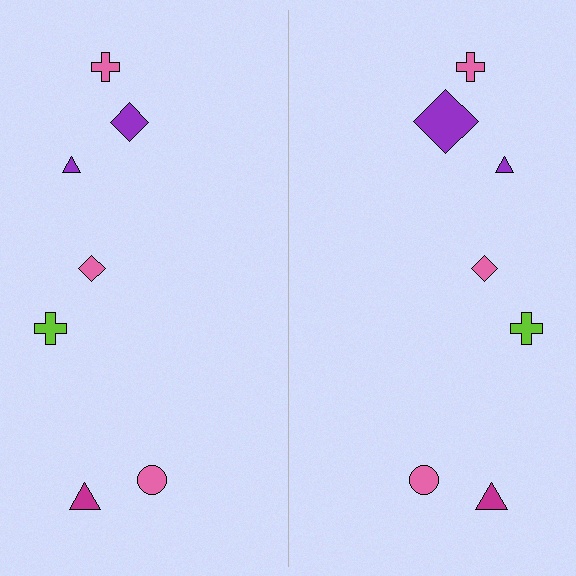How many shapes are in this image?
There are 14 shapes in this image.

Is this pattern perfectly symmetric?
No, the pattern is not perfectly symmetric. The purple diamond on the right side has a different size than its mirror counterpart.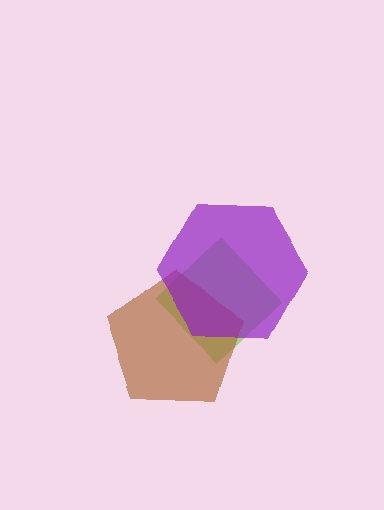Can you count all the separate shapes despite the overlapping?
Yes, there are 3 separate shapes.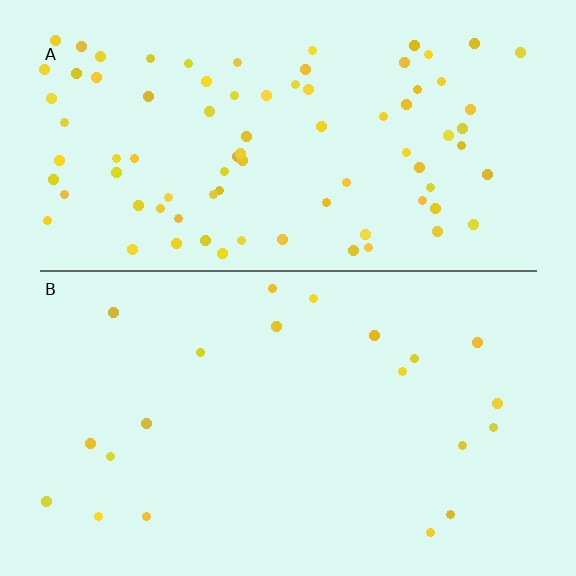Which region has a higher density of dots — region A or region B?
A (the top).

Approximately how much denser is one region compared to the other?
Approximately 4.1× — region A over region B.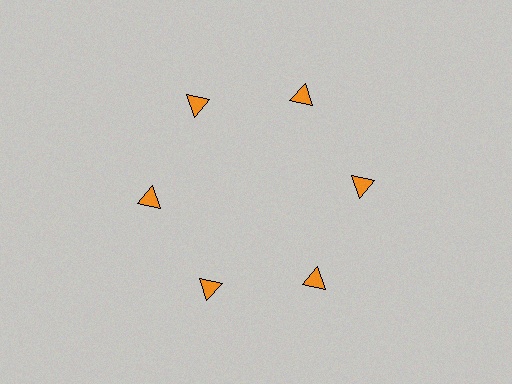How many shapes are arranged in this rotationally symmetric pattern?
There are 6 shapes, arranged in 6 groups of 1.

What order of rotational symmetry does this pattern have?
This pattern has 6-fold rotational symmetry.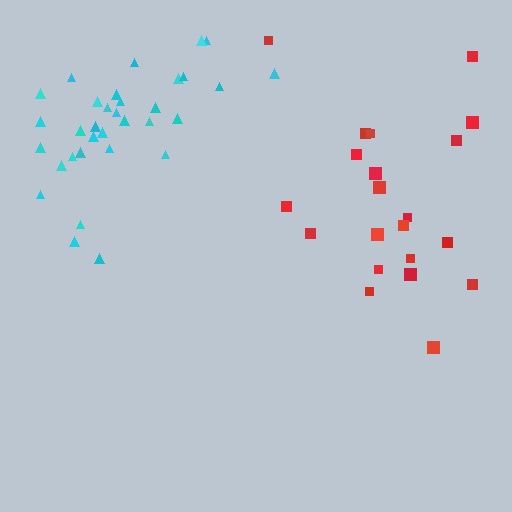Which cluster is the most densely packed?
Cyan.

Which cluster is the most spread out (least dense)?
Red.